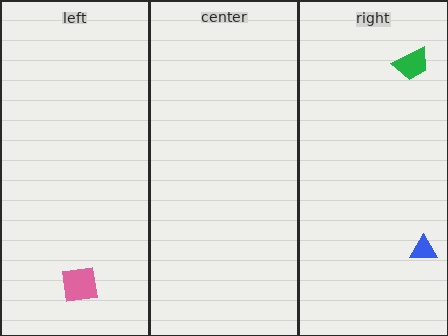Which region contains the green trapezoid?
The right region.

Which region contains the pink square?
The left region.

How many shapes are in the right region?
2.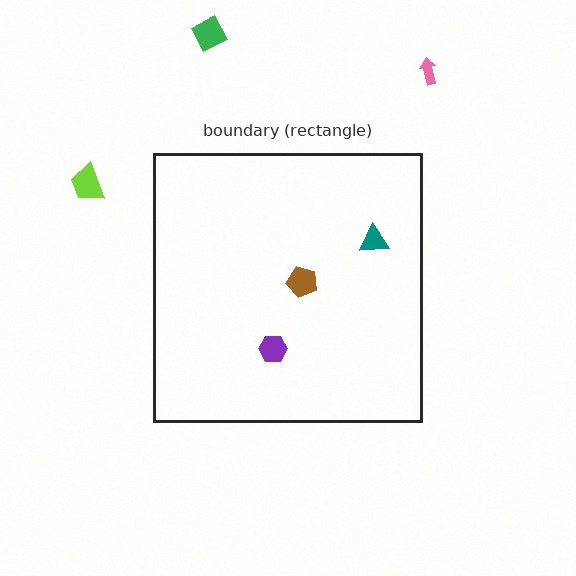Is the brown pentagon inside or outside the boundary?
Inside.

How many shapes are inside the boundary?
3 inside, 3 outside.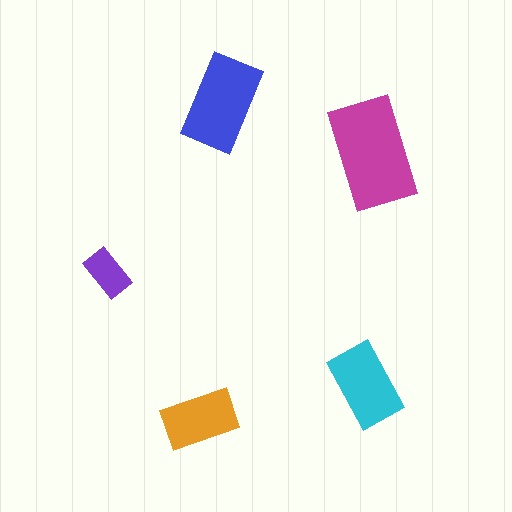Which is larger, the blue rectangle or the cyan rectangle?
The blue one.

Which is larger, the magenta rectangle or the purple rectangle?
The magenta one.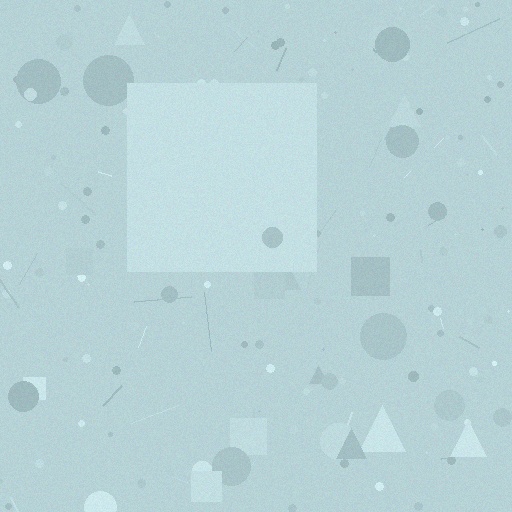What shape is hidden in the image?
A square is hidden in the image.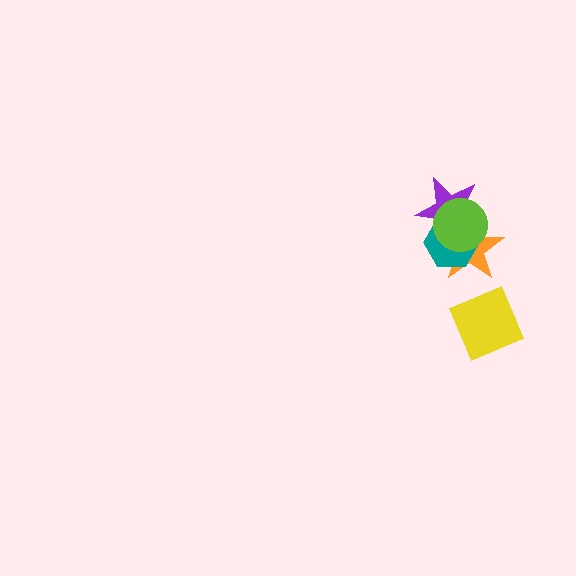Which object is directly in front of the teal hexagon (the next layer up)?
The purple star is directly in front of the teal hexagon.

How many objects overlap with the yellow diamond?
0 objects overlap with the yellow diamond.